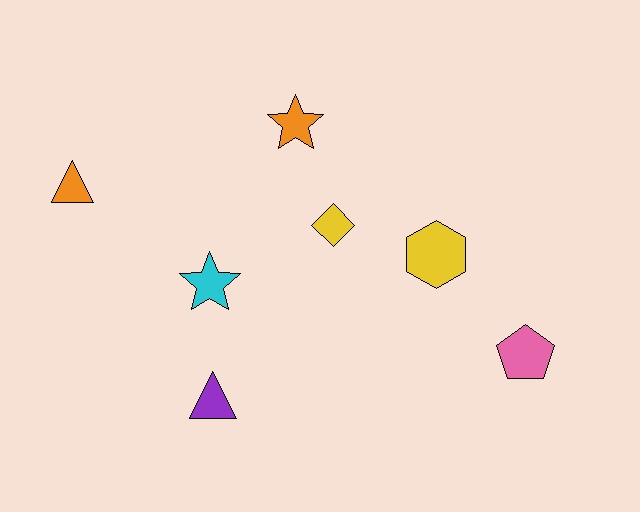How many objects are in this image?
There are 7 objects.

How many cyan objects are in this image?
There is 1 cyan object.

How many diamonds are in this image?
There is 1 diamond.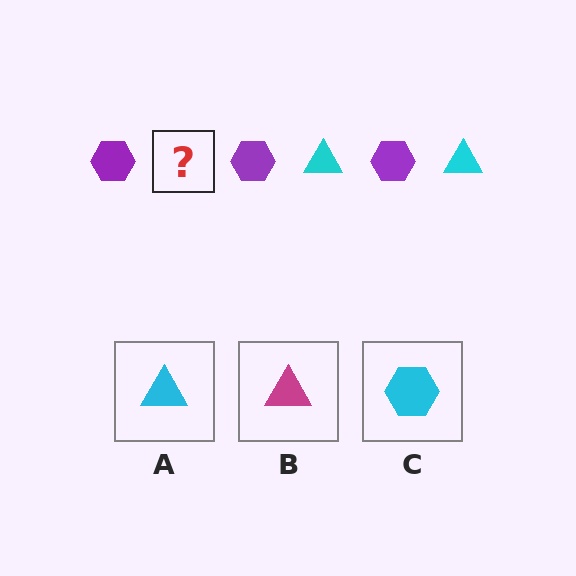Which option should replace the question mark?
Option A.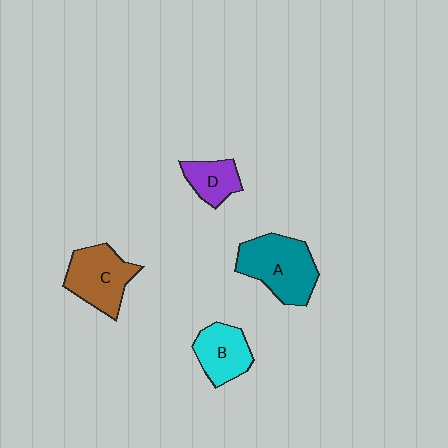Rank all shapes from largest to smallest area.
From largest to smallest: A (teal), C (brown), B (cyan), D (purple).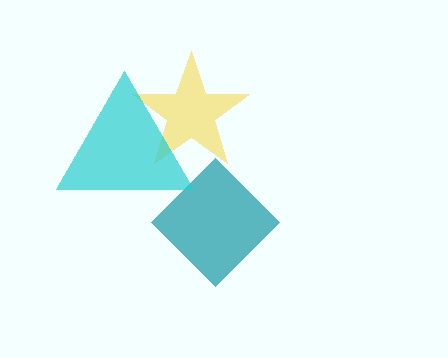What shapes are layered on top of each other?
The layered shapes are: a yellow star, a teal diamond, a cyan triangle.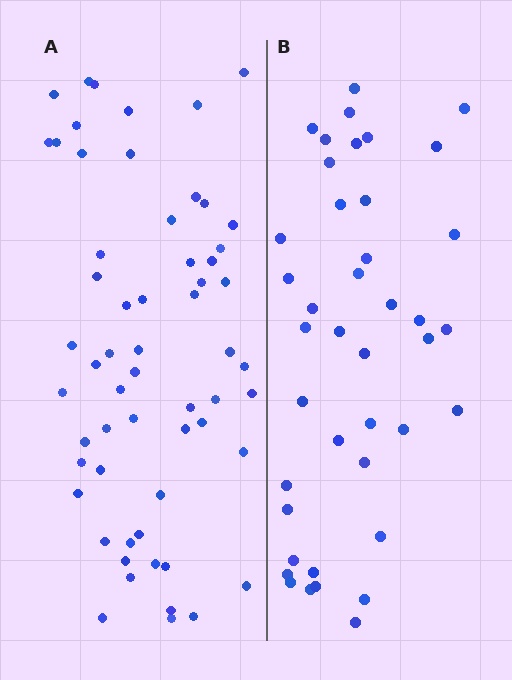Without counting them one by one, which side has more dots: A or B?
Region A (the left region) has more dots.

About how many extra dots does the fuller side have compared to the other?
Region A has approximately 20 more dots than region B.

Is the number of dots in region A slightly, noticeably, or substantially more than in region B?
Region A has noticeably more, but not dramatically so. The ratio is roughly 1.4 to 1.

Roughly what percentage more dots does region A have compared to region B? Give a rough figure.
About 45% more.